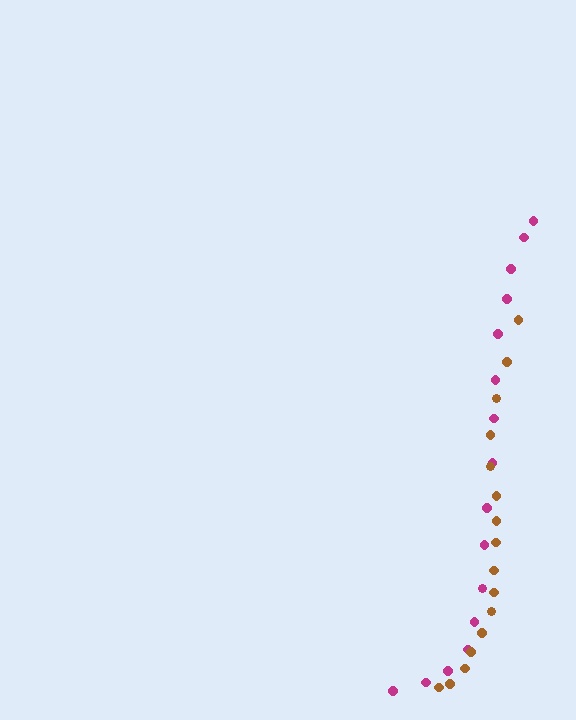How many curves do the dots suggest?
There are 2 distinct paths.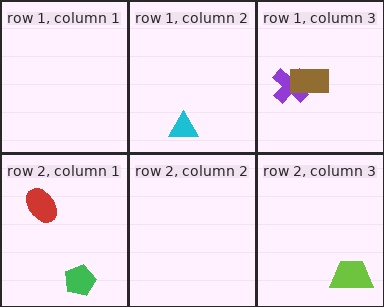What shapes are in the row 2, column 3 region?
The lime trapezoid.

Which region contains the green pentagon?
The row 2, column 1 region.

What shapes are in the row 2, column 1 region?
The red ellipse, the green pentagon.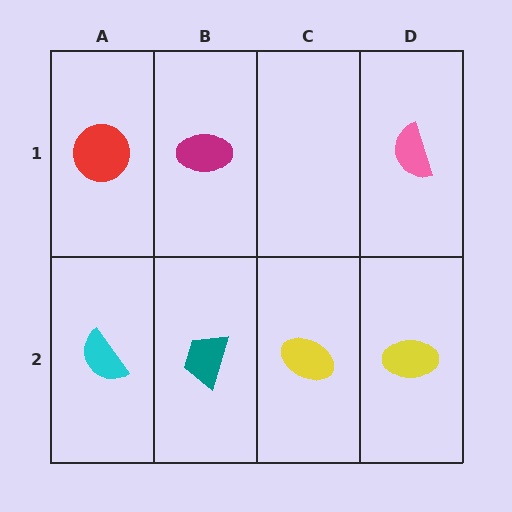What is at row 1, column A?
A red circle.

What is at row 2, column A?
A cyan semicircle.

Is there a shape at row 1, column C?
No, that cell is empty.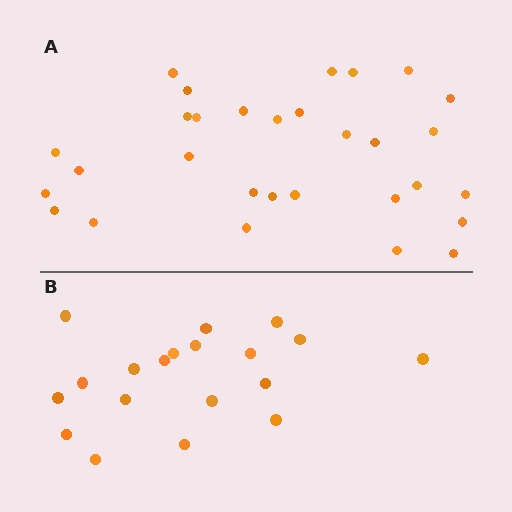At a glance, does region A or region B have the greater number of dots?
Region A (the top region) has more dots.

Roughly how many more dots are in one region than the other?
Region A has roughly 12 or so more dots than region B.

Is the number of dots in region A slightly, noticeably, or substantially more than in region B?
Region A has substantially more. The ratio is roughly 1.6 to 1.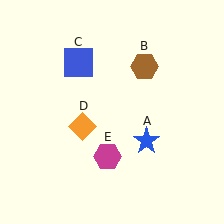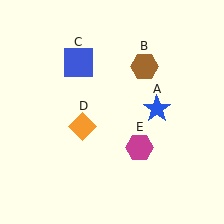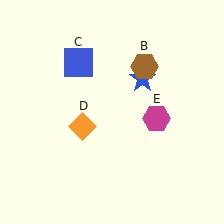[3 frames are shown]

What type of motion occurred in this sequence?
The blue star (object A), magenta hexagon (object E) rotated counterclockwise around the center of the scene.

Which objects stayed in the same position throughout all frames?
Brown hexagon (object B) and blue square (object C) and orange diamond (object D) remained stationary.